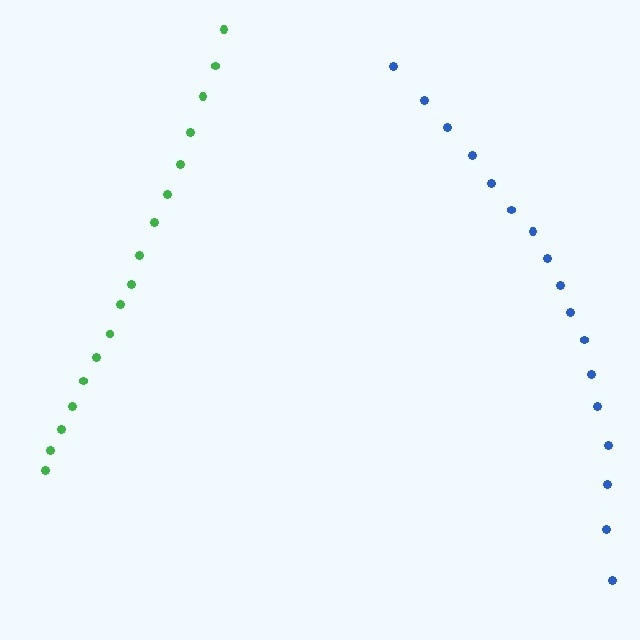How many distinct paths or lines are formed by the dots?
There are 2 distinct paths.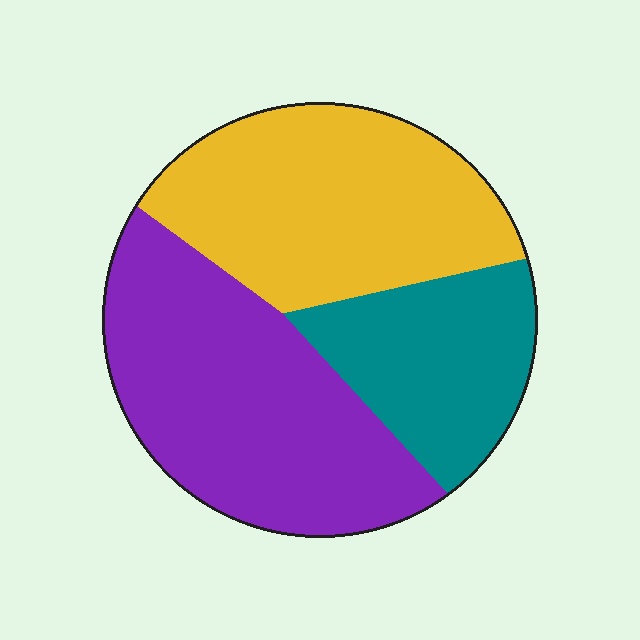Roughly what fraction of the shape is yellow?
Yellow covers around 35% of the shape.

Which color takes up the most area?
Purple, at roughly 40%.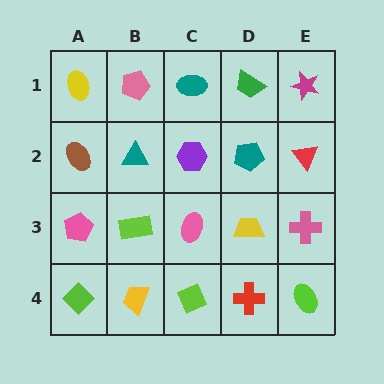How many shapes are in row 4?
5 shapes.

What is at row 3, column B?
A lime rectangle.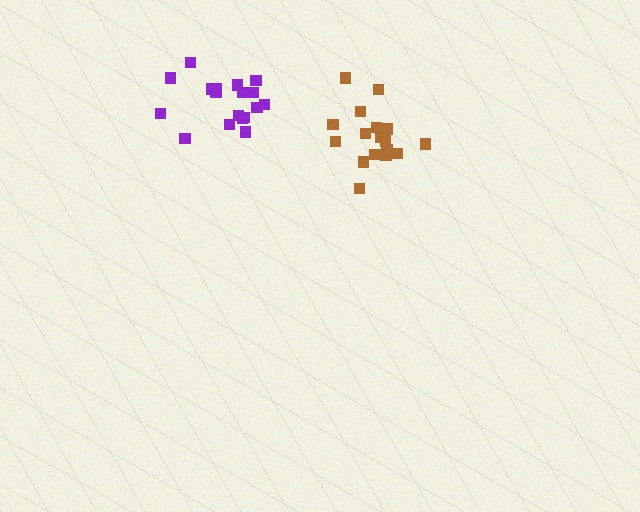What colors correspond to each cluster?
The clusters are colored: purple, brown.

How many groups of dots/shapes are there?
There are 2 groups.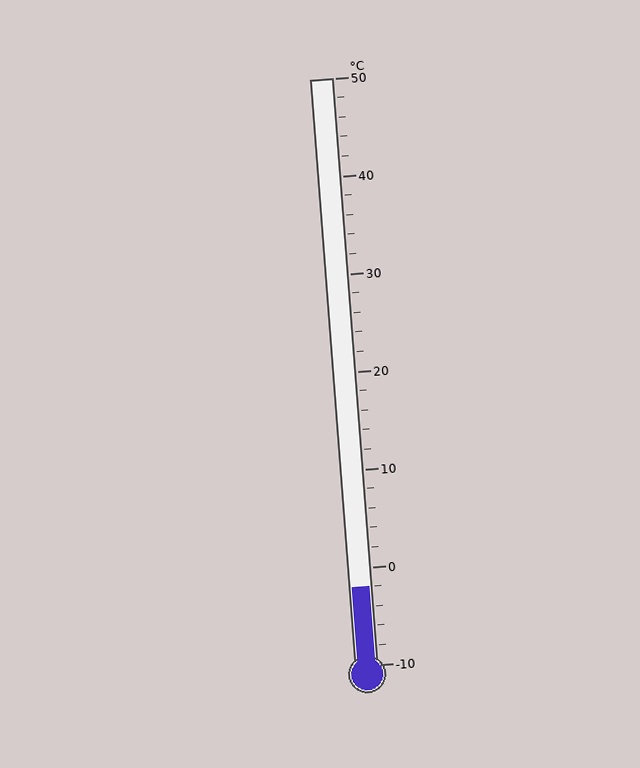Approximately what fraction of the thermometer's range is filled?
The thermometer is filled to approximately 15% of its range.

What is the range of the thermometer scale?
The thermometer scale ranges from -10°C to 50°C.